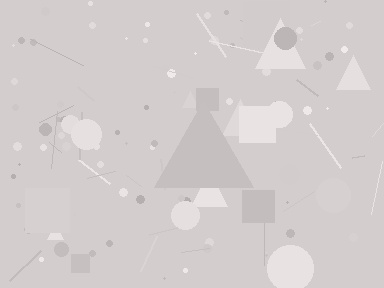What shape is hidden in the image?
A triangle is hidden in the image.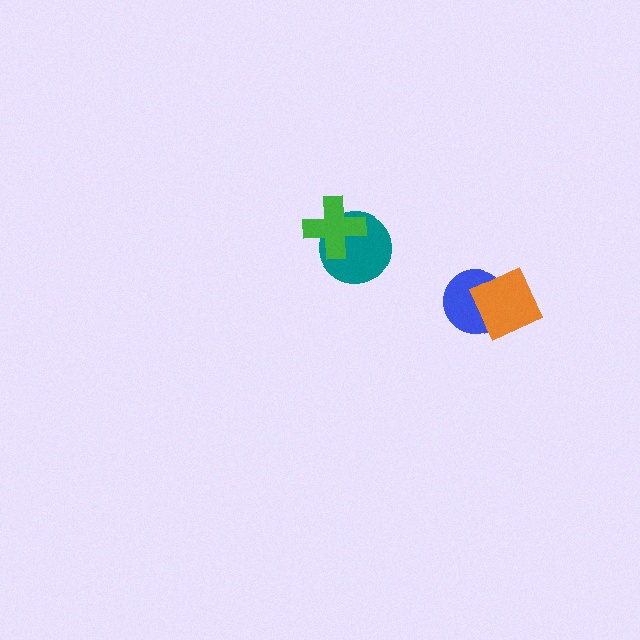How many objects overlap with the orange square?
1 object overlaps with the orange square.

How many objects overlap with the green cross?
1 object overlaps with the green cross.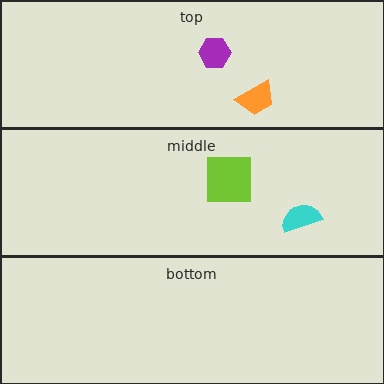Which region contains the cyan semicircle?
The middle region.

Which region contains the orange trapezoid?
The top region.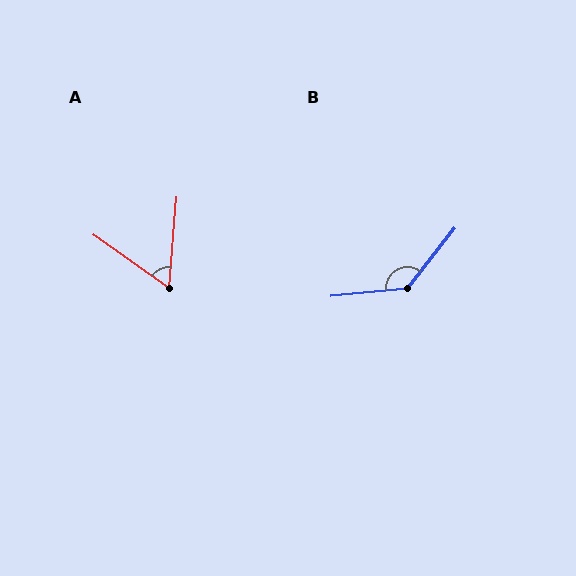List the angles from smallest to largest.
A (59°), B (133°).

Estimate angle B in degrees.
Approximately 133 degrees.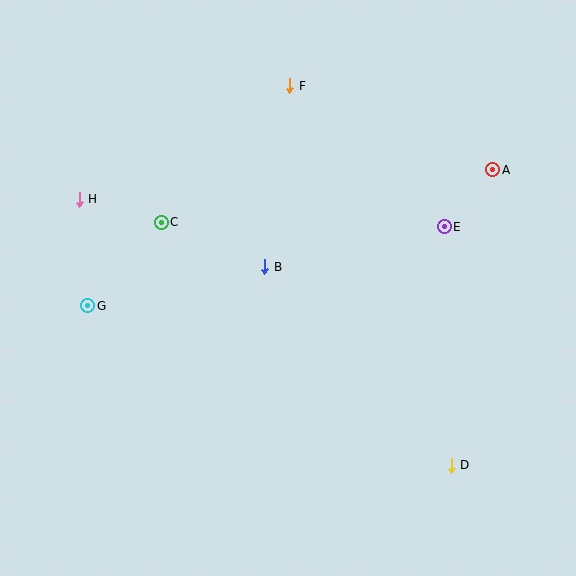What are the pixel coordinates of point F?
Point F is at (290, 86).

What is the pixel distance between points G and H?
The distance between G and H is 107 pixels.